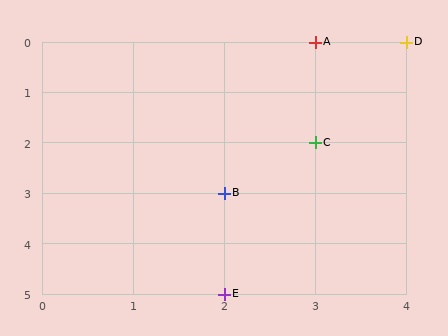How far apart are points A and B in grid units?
Points A and B are 1 column and 3 rows apart (about 3.2 grid units diagonally).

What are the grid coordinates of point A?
Point A is at grid coordinates (3, 0).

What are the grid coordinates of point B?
Point B is at grid coordinates (2, 3).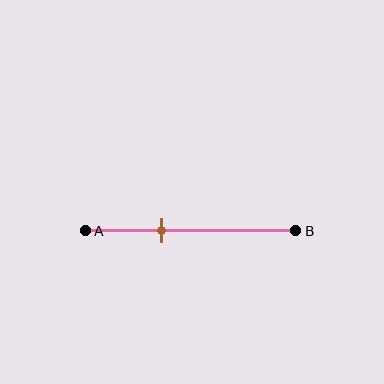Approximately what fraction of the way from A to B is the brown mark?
The brown mark is approximately 35% of the way from A to B.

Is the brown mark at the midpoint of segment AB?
No, the mark is at about 35% from A, not at the 50% midpoint.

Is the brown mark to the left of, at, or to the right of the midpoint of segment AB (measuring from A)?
The brown mark is to the left of the midpoint of segment AB.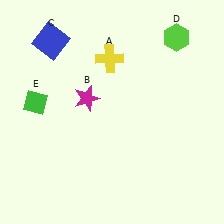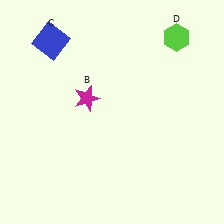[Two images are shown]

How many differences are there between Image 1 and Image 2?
There are 2 differences between the two images.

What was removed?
The green diamond (E), the yellow cross (A) were removed in Image 2.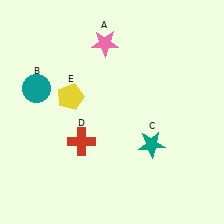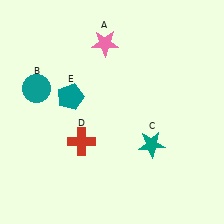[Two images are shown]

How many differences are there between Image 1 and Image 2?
There is 1 difference between the two images.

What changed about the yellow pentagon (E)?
In Image 1, E is yellow. In Image 2, it changed to teal.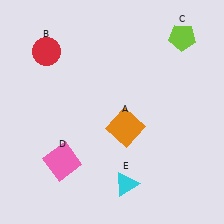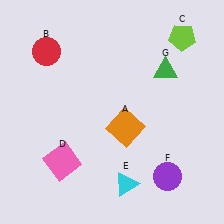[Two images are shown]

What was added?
A purple circle (F), a green triangle (G) were added in Image 2.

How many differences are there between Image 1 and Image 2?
There are 2 differences between the two images.